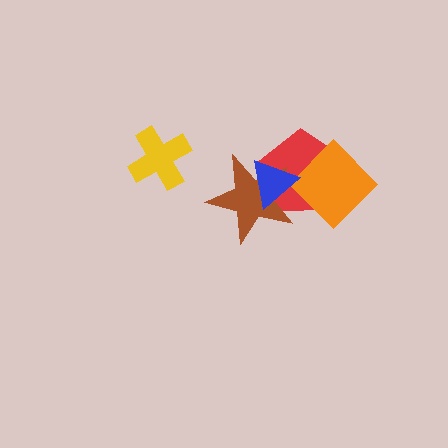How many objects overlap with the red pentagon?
3 objects overlap with the red pentagon.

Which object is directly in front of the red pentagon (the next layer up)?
The orange diamond is directly in front of the red pentagon.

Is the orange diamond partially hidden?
Yes, it is partially covered by another shape.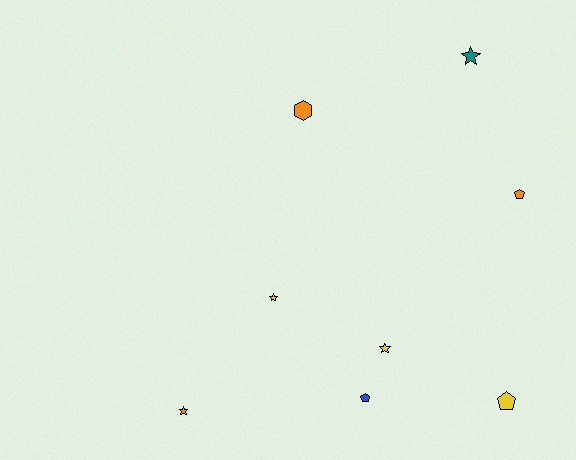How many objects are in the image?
There are 8 objects.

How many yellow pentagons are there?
There is 1 yellow pentagon.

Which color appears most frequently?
Yellow, with 3 objects.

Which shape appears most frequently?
Star, with 4 objects.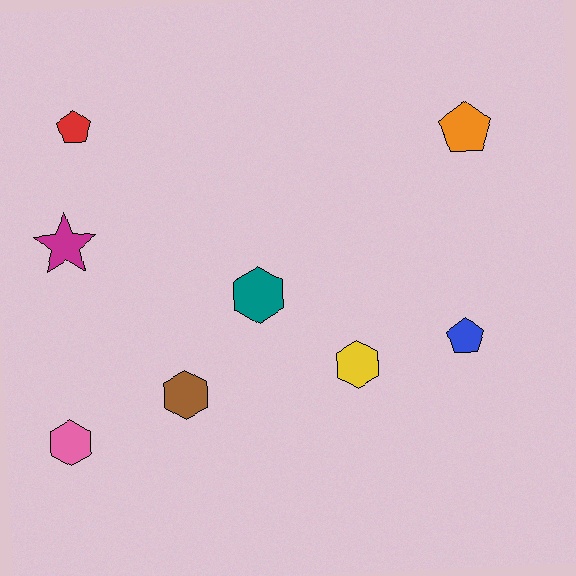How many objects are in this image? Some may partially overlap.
There are 8 objects.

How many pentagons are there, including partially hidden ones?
There are 3 pentagons.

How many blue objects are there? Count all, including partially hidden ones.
There is 1 blue object.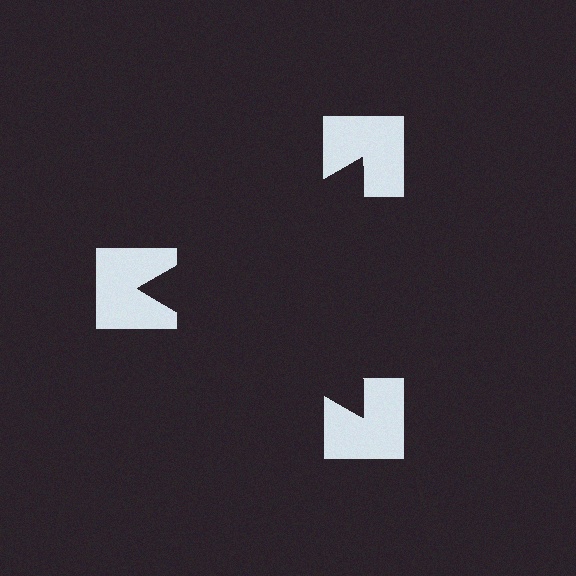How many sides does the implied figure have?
3 sides.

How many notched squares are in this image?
There are 3 — one at each vertex of the illusory triangle.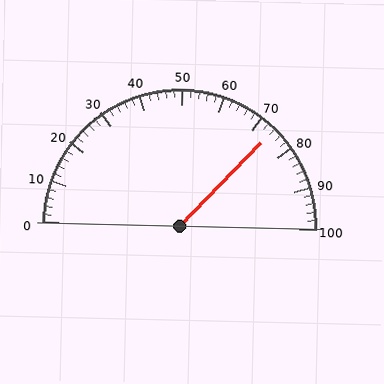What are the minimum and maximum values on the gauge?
The gauge ranges from 0 to 100.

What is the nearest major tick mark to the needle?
The nearest major tick mark is 70.